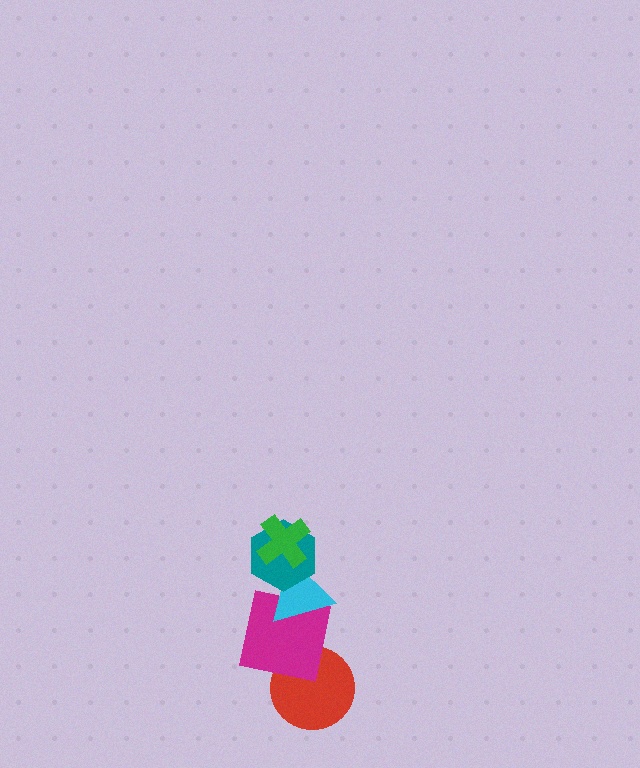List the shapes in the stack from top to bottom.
From top to bottom: the green cross, the teal hexagon, the cyan triangle, the magenta square, the red circle.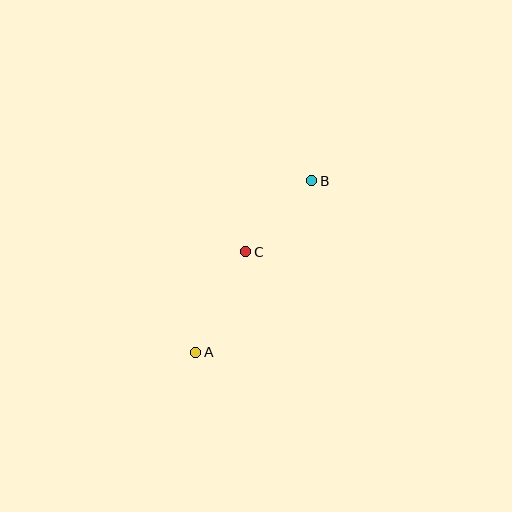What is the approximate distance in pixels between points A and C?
The distance between A and C is approximately 112 pixels.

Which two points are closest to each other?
Points B and C are closest to each other.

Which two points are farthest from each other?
Points A and B are farthest from each other.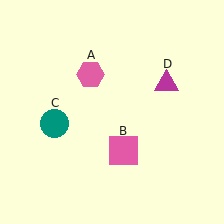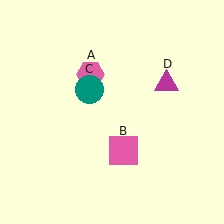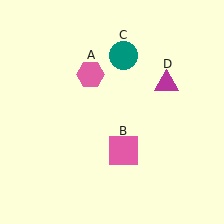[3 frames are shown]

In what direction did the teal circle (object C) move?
The teal circle (object C) moved up and to the right.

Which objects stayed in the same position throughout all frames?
Pink hexagon (object A) and pink square (object B) and magenta triangle (object D) remained stationary.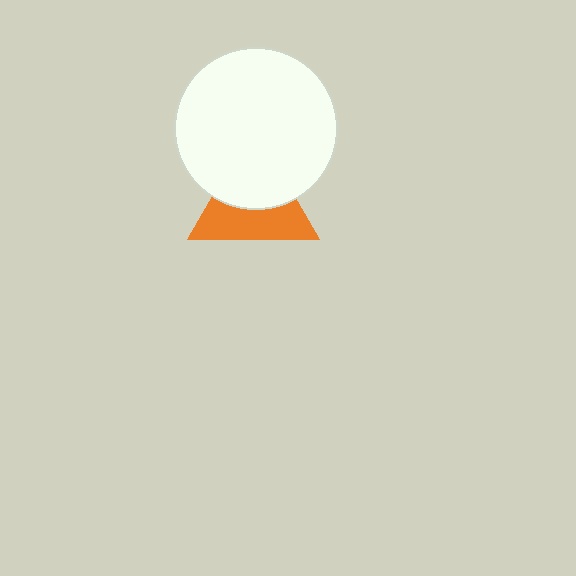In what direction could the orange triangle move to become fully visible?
The orange triangle could move down. That would shift it out from behind the white circle entirely.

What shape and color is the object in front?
The object in front is a white circle.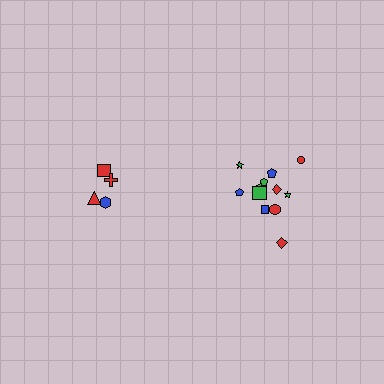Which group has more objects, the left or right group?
The right group.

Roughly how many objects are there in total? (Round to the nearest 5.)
Roughly 15 objects in total.